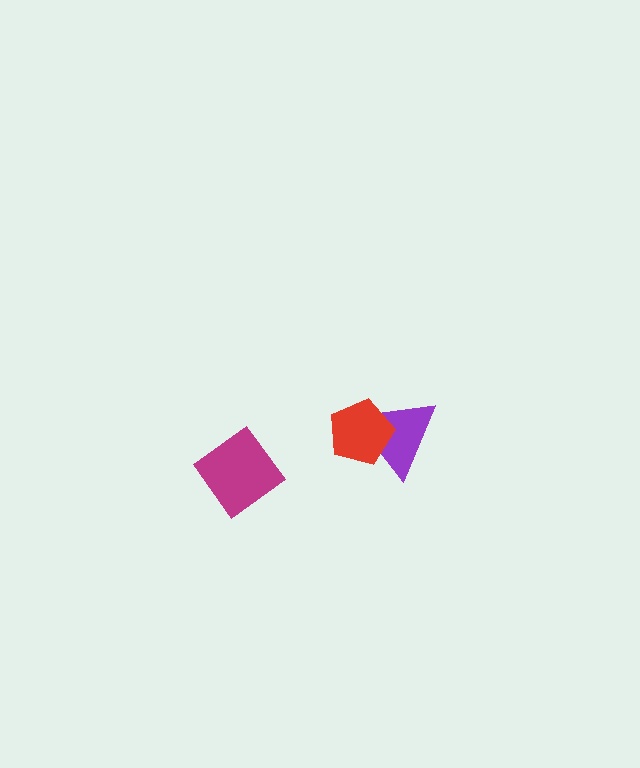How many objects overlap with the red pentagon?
1 object overlaps with the red pentagon.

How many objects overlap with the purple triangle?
1 object overlaps with the purple triangle.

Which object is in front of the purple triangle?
The red pentagon is in front of the purple triangle.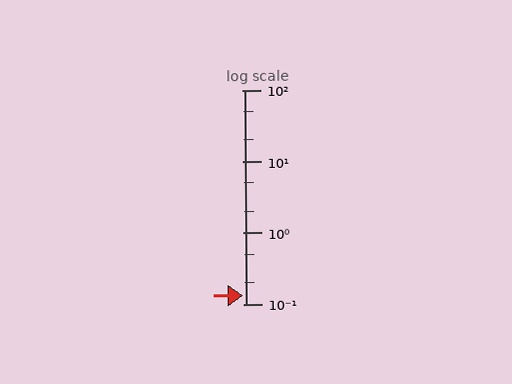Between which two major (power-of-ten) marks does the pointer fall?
The pointer is between 0.1 and 1.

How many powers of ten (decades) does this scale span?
The scale spans 3 decades, from 0.1 to 100.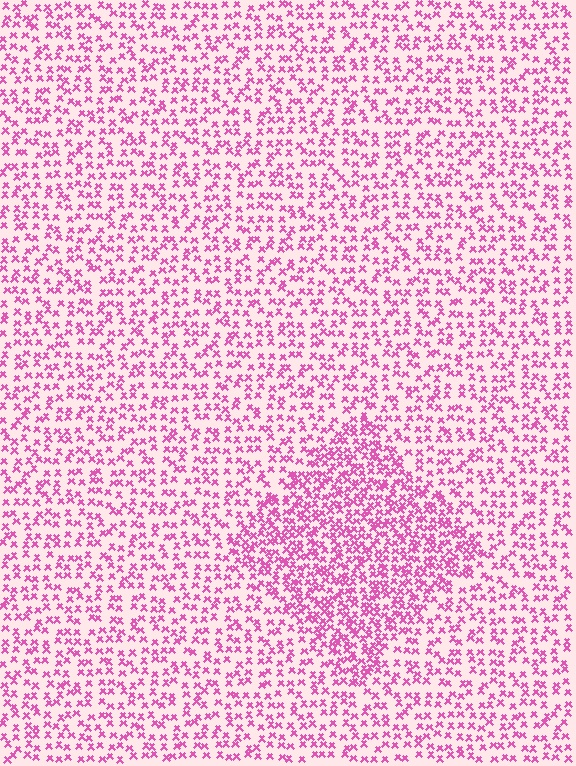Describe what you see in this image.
The image contains small pink elements arranged at two different densities. A diamond-shaped region is visible where the elements are more densely packed than the surrounding area.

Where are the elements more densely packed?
The elements are more densely packed inside the diamond boundary.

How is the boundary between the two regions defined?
The boundary is defined by a change in element density (approximately 1.8x ratio). All elements are the same color, size, and shape.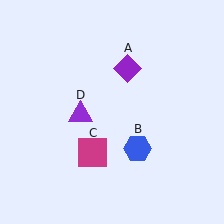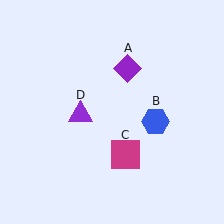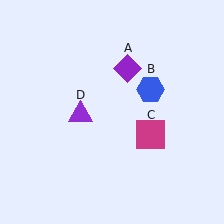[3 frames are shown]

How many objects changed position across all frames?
2 objects changed position: blue hexagon (object B), magenta square (object C).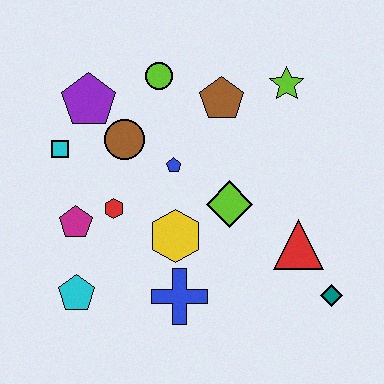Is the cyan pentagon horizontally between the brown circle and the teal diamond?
No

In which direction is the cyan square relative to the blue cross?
The cyan square is above the blue cross.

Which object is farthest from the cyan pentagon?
The lime star is farthest from the cyan pentagon.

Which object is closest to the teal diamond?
The red triangle is closest to the teal diamond.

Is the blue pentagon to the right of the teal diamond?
No